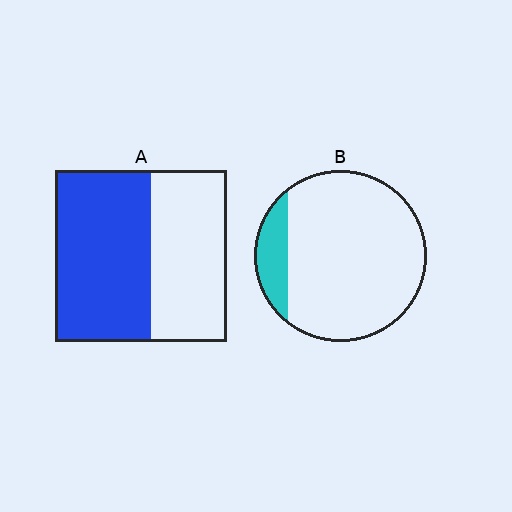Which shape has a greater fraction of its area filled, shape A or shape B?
Shape A.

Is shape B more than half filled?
No.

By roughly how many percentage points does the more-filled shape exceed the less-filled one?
By roughly 40 percentage points (A over B).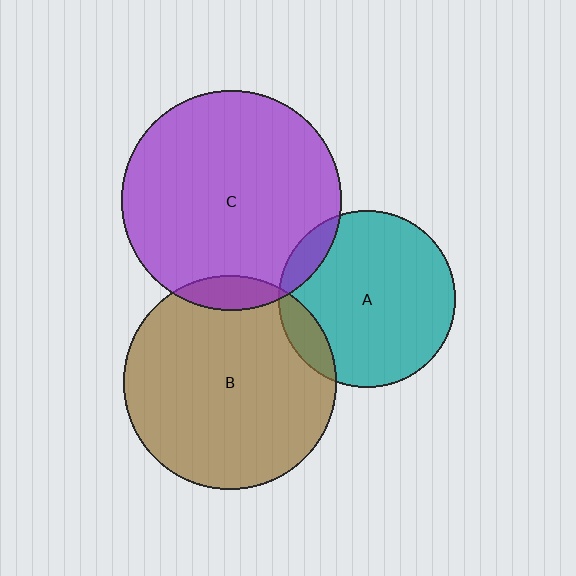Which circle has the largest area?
Circle C (purple).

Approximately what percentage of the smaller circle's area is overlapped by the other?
Approximately 10%.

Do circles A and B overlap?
Yes.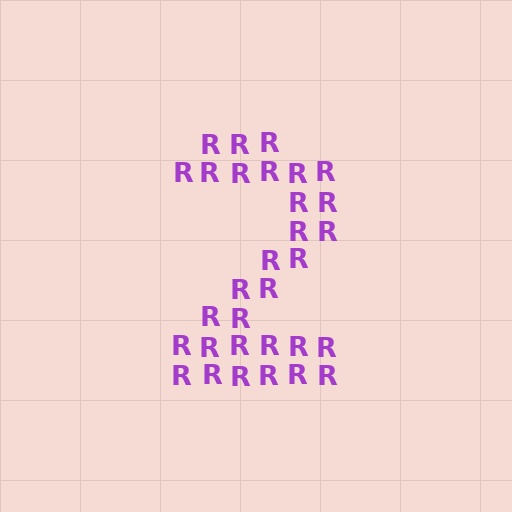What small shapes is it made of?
It is made of small letter R's.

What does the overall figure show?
The overall figure shows the digit 2.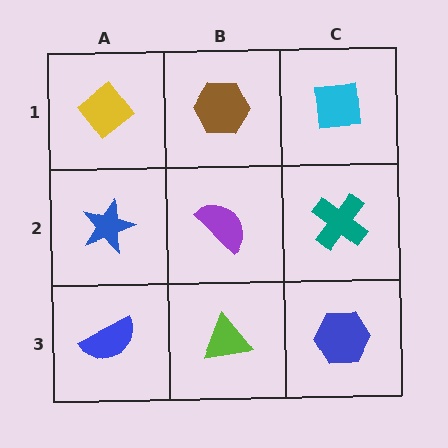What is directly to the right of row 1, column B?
A cyan square.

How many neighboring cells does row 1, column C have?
2.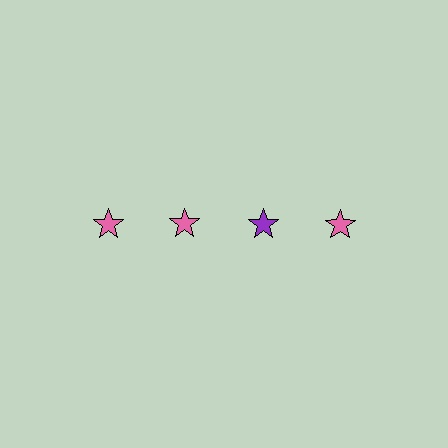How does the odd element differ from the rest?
It has a different color: purple instead of pink.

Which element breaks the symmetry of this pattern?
The purple star in the top row, center column breaks the symmetry. All other shapes are pink stars.